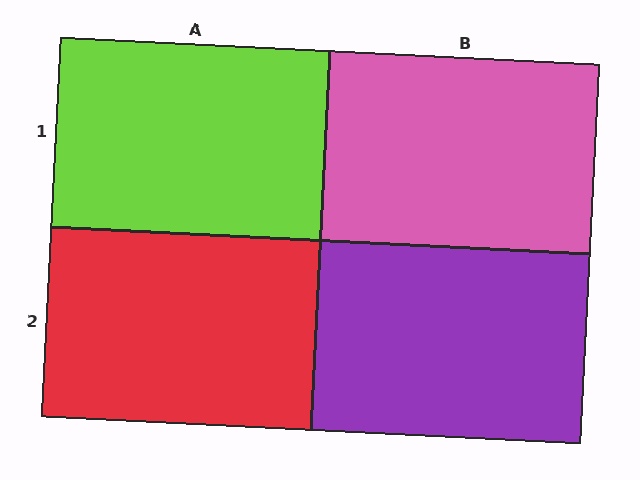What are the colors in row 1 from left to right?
Lime, pink.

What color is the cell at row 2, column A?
Red.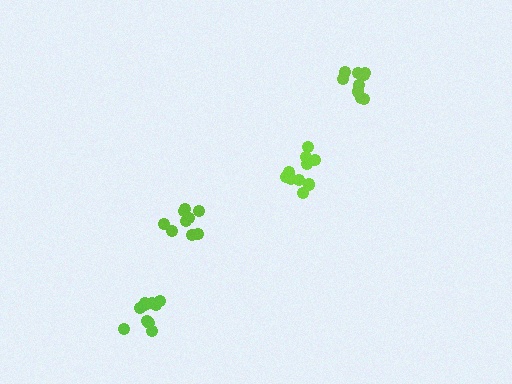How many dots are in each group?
Group 1: 10 dots, Group 2: 9 dots, Group 3: 10 dots, Group 4: 10 dots (39 total).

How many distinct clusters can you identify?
There are 4 distinct clusters.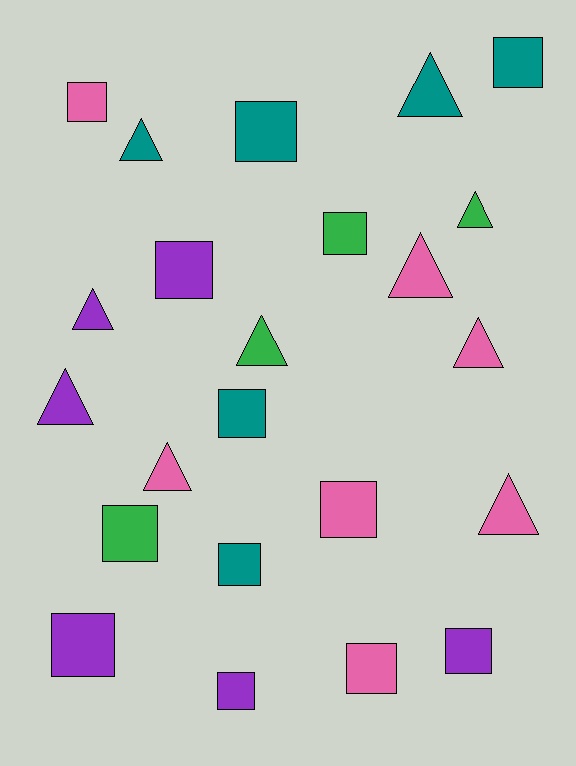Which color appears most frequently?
Pink, with 7 objects.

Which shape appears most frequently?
Square, with 13 objects.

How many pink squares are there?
There are 3 pink squares.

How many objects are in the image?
There are 23 objects.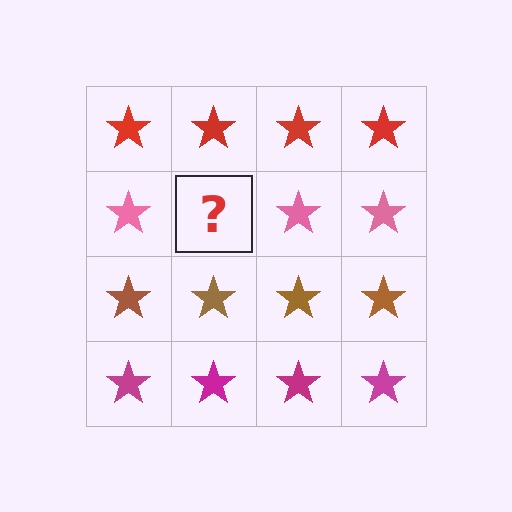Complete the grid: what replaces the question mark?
The question mark should be replaced with a pink star.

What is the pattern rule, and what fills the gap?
The rule is that each row has a consistent color. The gap should be filled with a pink star.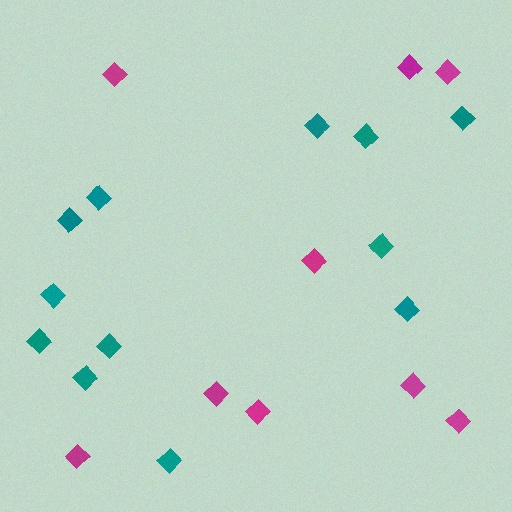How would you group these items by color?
There are 2 groups: one group of teal diamonds (12) and one group of magenta diamonds (9).